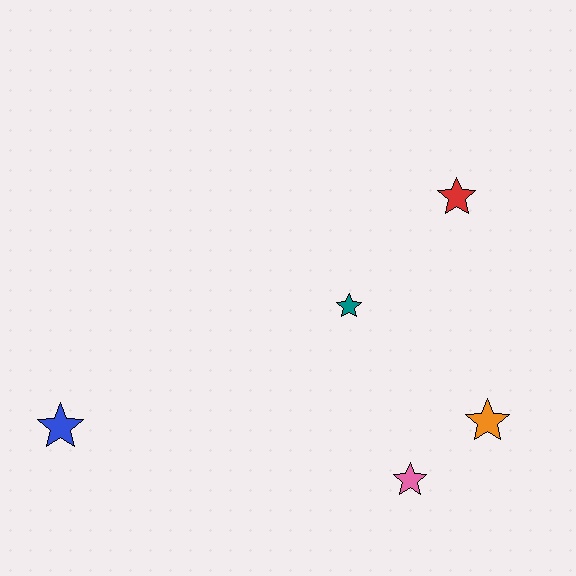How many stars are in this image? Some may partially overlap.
There are 5 stars.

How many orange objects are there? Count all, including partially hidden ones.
There is 1 orange object.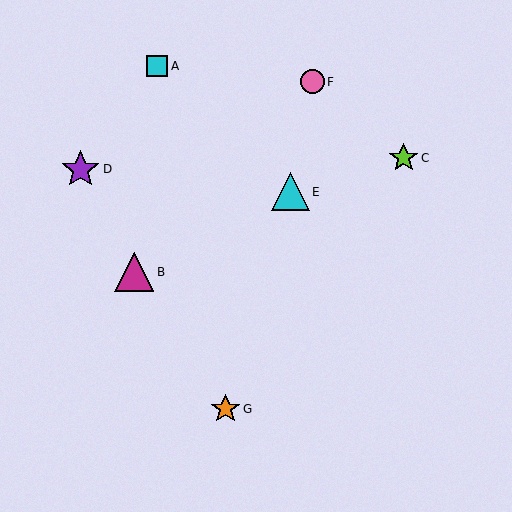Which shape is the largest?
The magenta triangle (labeled B) is the largest.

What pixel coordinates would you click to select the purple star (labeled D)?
Click at (81, 169) to select the purple star D.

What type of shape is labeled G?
Shape G is an orange star.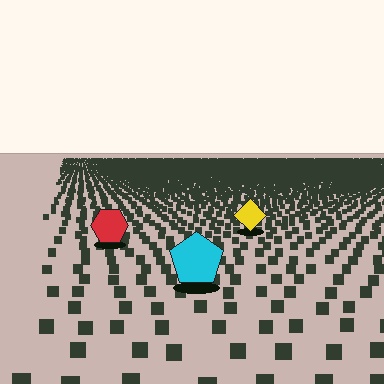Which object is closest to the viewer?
The cyan pentagon is closest. The texture marks near it are larger and more spread out.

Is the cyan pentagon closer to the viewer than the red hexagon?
Yes. The cyan pentagon is closer — you can tell from the texture gradient: the ground texture is coarser near it.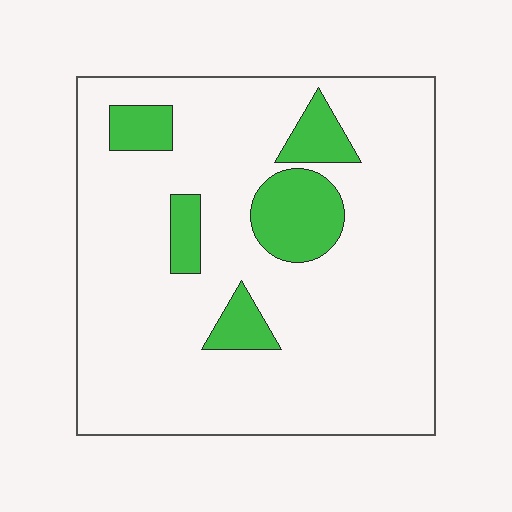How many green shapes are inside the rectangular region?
5.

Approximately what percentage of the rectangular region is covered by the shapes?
Approximately 15%.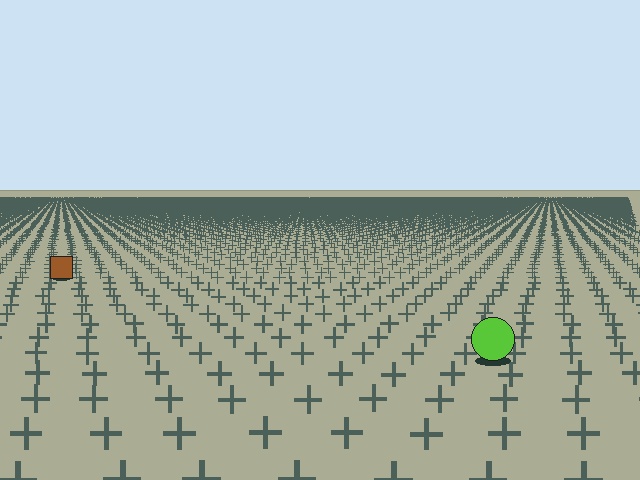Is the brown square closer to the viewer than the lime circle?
No. The lime circle is closer — you can tell from the texture gradient: the ground texture is coarser near it.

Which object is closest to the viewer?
The lime circle is closest. The texture marks near it are larger and more spread out.